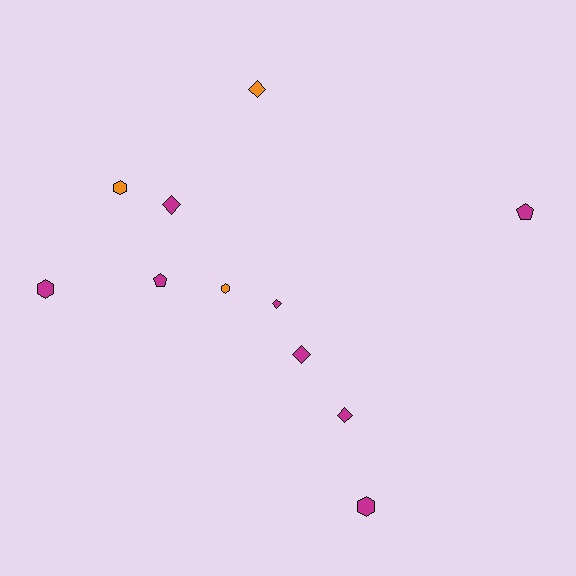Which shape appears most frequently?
Diamond, with 5 objects.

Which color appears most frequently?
Magenta, with 8 objects.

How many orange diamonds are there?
There is 1 orange diamond.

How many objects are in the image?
There are 11 objects.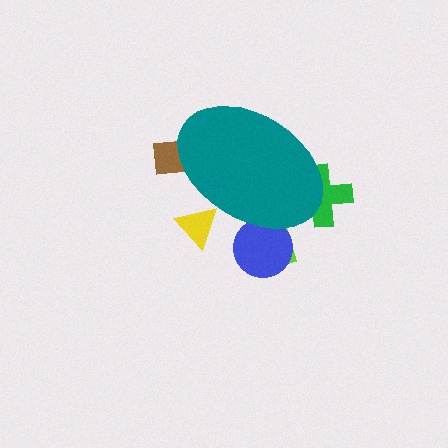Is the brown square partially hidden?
Yes, the brown square is partially hidden behind the teal ellipse.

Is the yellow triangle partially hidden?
Yes, the yellow triangle is partially hidden behind the teal ellipse.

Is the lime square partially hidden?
Yes, the lime square is partially hidden behind the teal ellipse.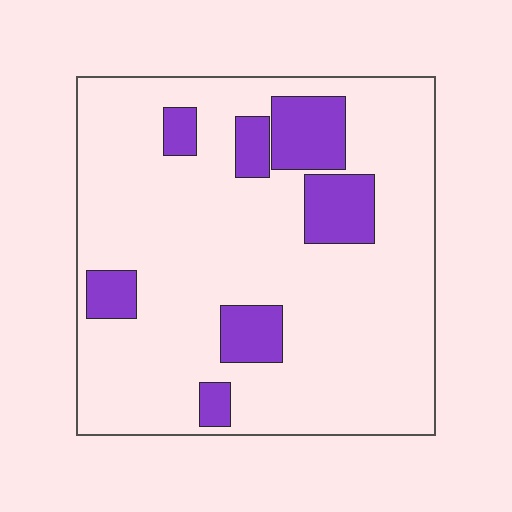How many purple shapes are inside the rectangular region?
7.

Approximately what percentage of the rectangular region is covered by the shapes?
Approximately 15%.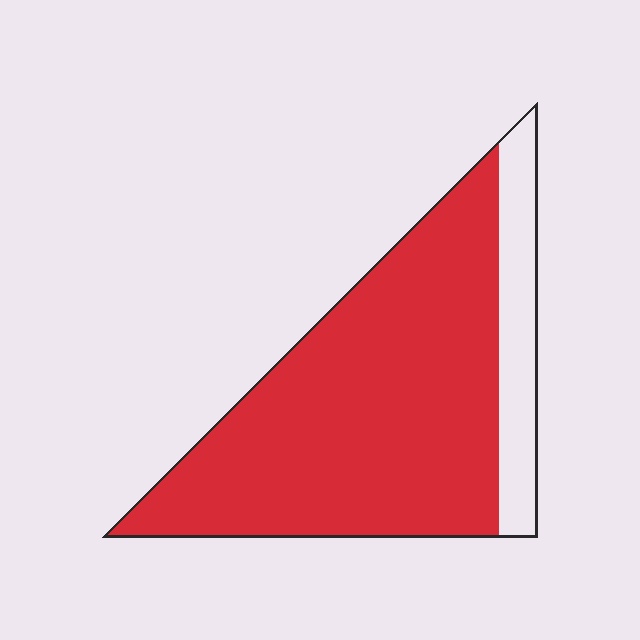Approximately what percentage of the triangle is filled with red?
Approximately 85%.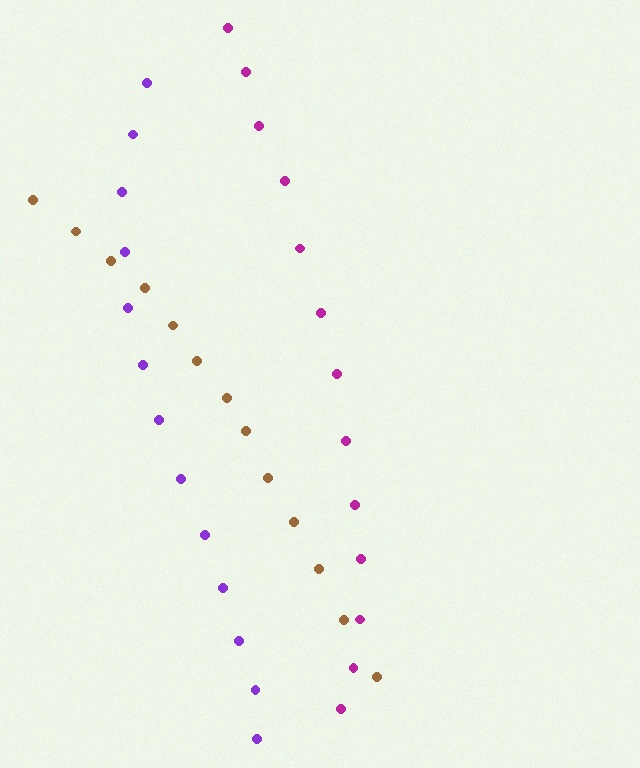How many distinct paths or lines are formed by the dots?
There are 3 distinct paths.